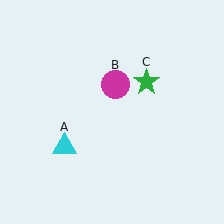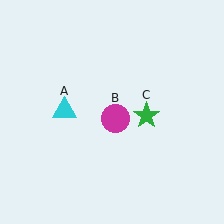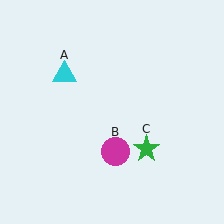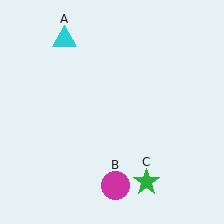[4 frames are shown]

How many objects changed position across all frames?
3 objects changed position: cyan triangle (object A), magenta circle (object B), green star (object C).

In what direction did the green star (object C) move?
The green star (object C) moved down.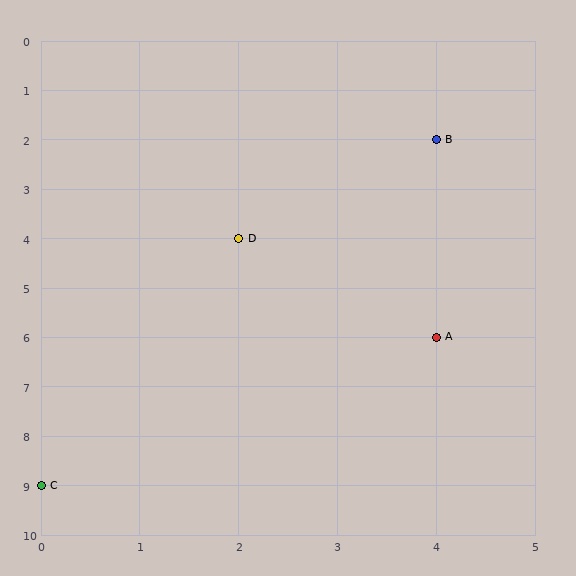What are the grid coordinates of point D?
Point D is at grid coordinates (2, 4).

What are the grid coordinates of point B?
Point B is at grid coordinates (4, 2).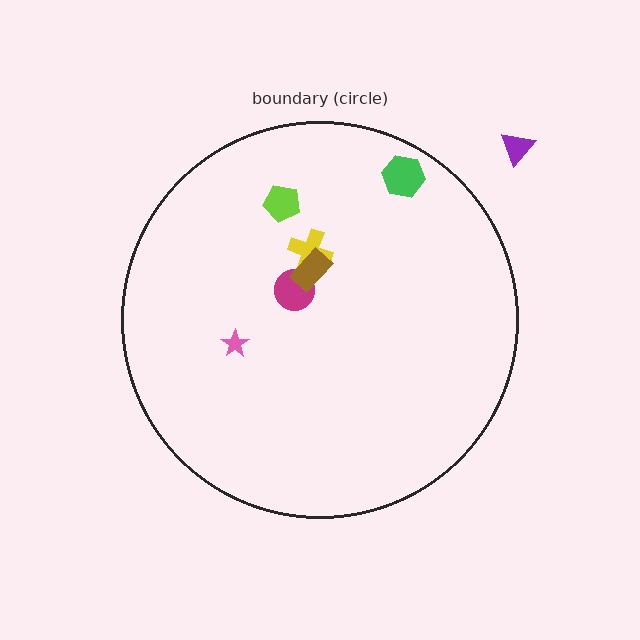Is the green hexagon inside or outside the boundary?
Inside.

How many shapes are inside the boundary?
6 inside, 1 outside.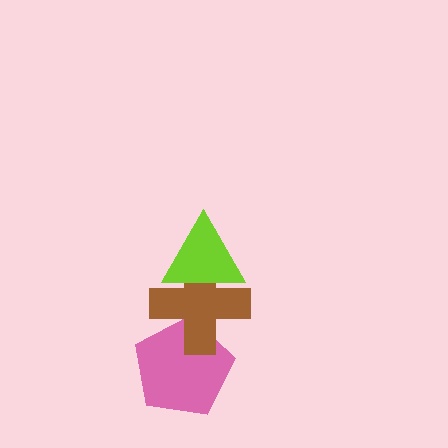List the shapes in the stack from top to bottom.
From top to bottom: the lime triangle, the brown cross, the pink pentagon.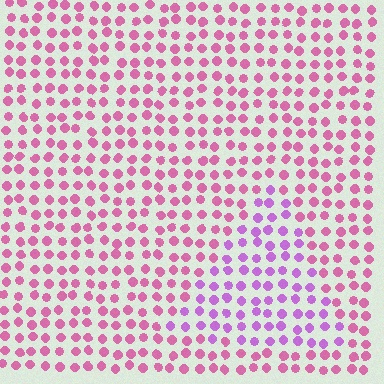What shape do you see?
I see a triangle.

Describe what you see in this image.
The image is filled with small pink elements in a uniform arrangement. A triangle-shaped region is visible where the elements are tinted to a slightly different hue, forming a subtle color boundary.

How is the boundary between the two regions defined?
The boundary is defined purely by a slight shift in hue (about 36 degrees). Spacing, size, and orientation are identical on both sides.